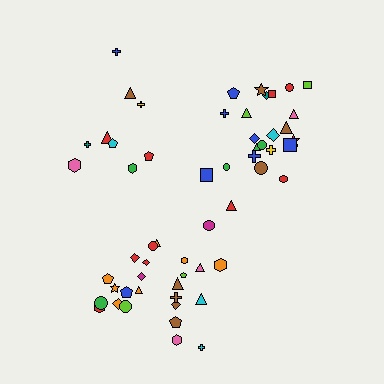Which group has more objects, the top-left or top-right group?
The top-right group.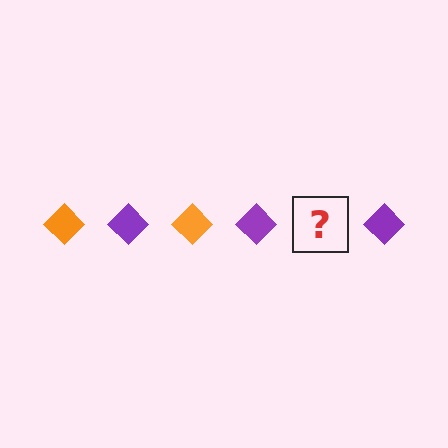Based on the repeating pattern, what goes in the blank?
The blank should be an orange diamond.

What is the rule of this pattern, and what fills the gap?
The rule is that the pattern cycles through orange, purple diamonds. The gap should be filled with an orange diamond.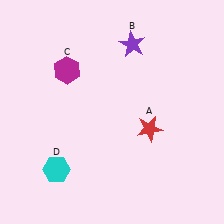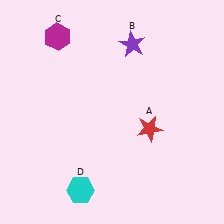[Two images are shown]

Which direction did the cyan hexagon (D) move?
The cyan hexagon (D) moved right.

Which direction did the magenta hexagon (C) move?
The magenta hexagon (C) moved up.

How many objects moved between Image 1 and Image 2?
2 objects moved between the two images.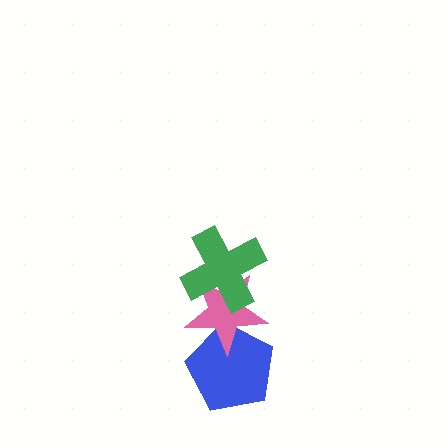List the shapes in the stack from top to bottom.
From top to bottom: the green cross, the pink star, the blue pentagon.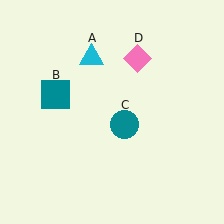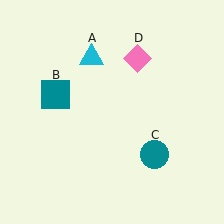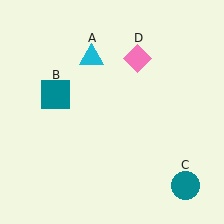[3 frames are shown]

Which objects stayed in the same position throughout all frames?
Cyan triangle (object A) and teal square (object B) and pink diamond (object D) remained stationary.